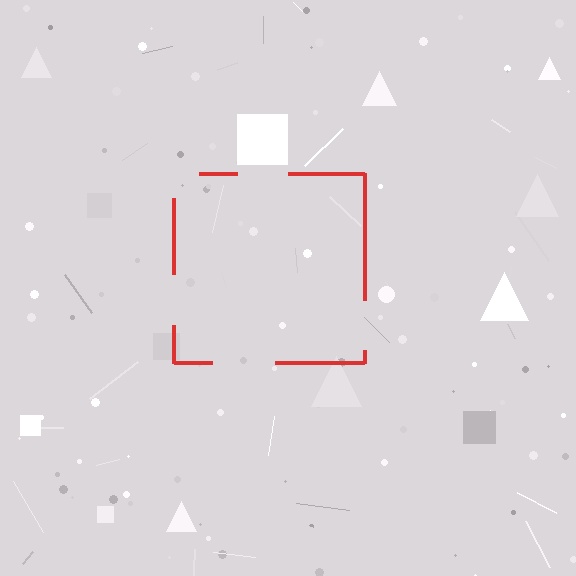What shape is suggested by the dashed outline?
The dashed outline suggests a square.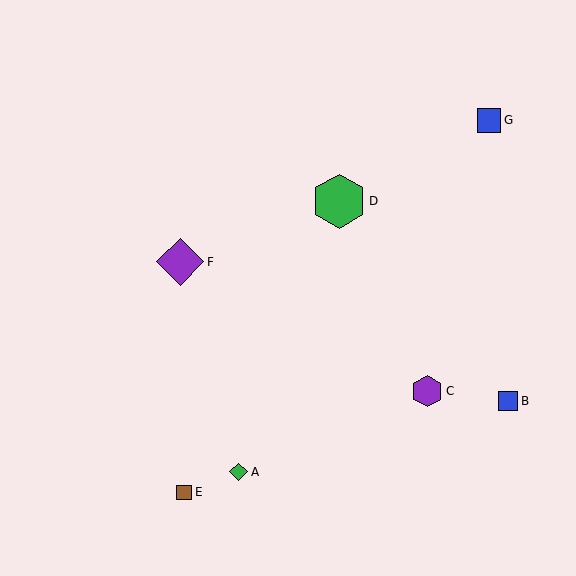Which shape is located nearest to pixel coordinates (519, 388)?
The blue square (labeled B) at (508, 401) is nearest to that location.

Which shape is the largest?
The green hexagon (labeled D) is the largest.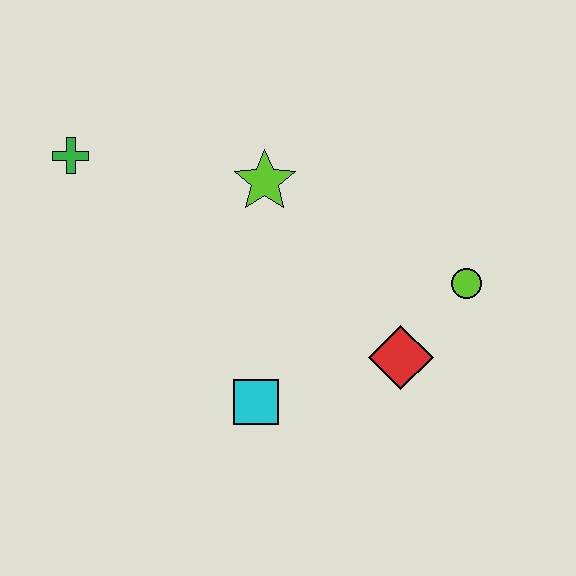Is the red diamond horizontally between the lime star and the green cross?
No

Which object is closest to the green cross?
The lime star is closest to the green cross.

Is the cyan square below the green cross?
Yes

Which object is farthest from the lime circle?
The green cross is farthest from the lime circle.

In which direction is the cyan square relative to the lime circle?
The cyan square is to the left of the lime circle.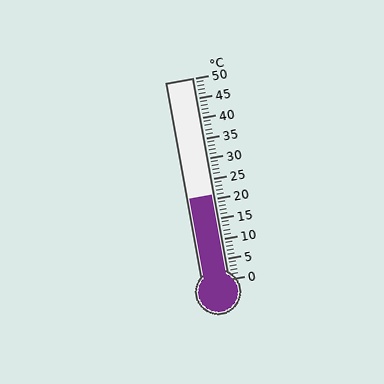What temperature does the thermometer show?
The thermometer shows approximately 21°C.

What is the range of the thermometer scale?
The thermometer scale ranges from 0°C to 50°C.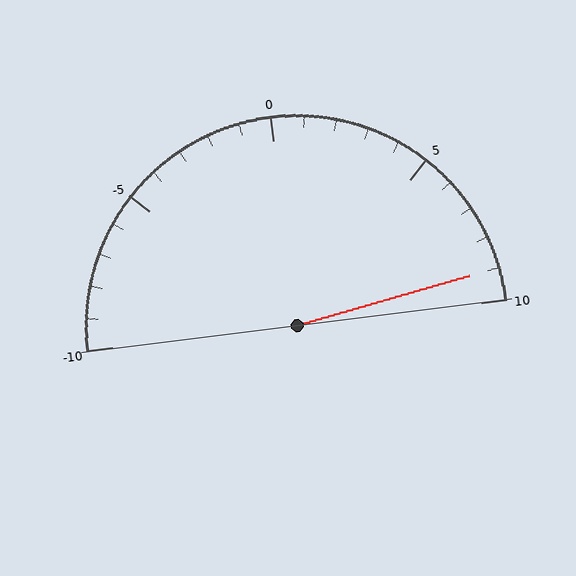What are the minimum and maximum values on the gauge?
The gauge ranges from -10 to 10.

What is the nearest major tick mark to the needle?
The nearest major tick mark is 10.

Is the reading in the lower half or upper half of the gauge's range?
The reading is in the upper half of the range (-10 to 10).